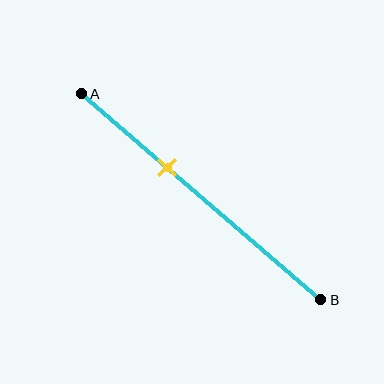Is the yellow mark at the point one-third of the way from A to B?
Yes, the mark is approximately at the one-third point.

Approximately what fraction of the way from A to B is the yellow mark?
The yellow mark is approximately 35% of the way from A to B.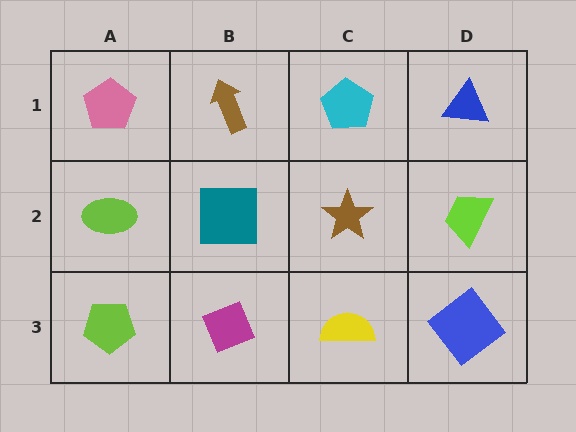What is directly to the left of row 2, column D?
A brown star.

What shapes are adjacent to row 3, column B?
A teal square (row 2, column B), a lime pentagon (row 3, column A), a yellow semicircle (row 3, column C).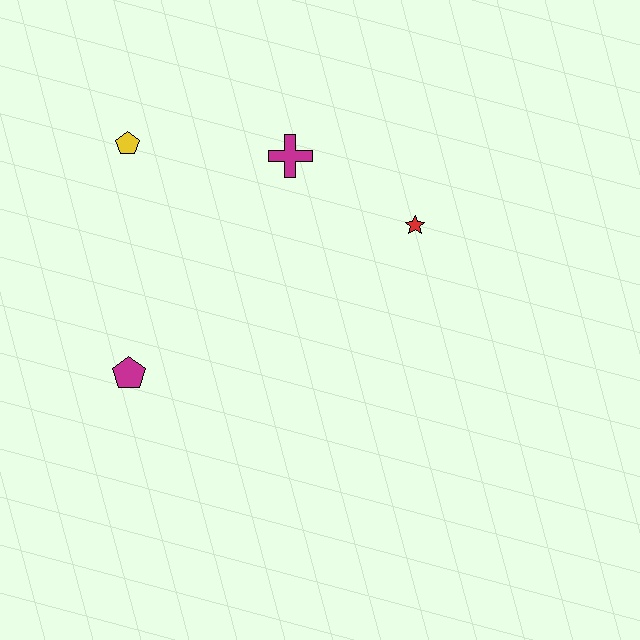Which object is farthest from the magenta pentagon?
The red star is farthest from the magenta pentagon.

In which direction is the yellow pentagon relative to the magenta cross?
The yellow pentagon is to the left of the magenta cross.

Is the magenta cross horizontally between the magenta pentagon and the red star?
Yes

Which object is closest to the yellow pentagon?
The magenta cross is closest to the yellow pentagon.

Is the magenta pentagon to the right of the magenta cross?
No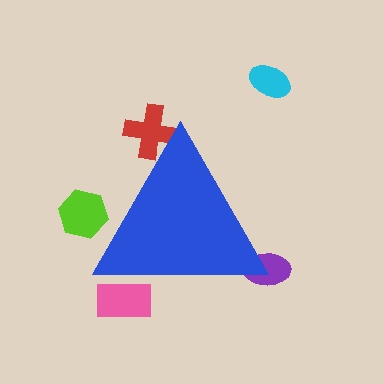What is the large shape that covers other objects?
A blue triangle.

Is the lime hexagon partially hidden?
Yes, the lime hexagon is partially hidden behind the blue triangle.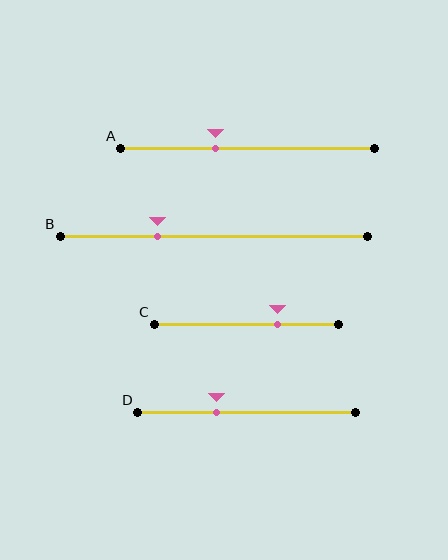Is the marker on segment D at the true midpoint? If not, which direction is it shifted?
No, the marker on segment D is shifted to the left by about 14% of the segment length.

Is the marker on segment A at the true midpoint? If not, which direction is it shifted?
No, the marker on segment A is shifted to the left by about 12% of the segment length.